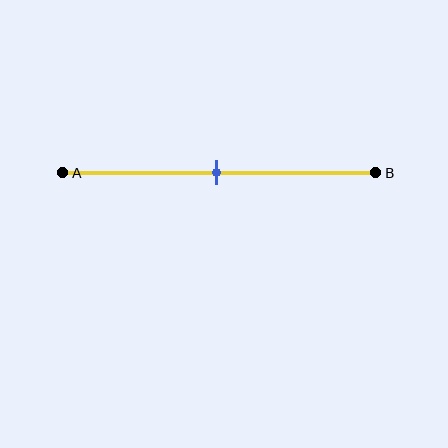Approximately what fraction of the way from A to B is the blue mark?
The blue mark is approximately 50% of the way from A to B.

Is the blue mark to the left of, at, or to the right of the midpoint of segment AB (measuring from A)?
The blue mark is approximately at the midpoint of segment AB.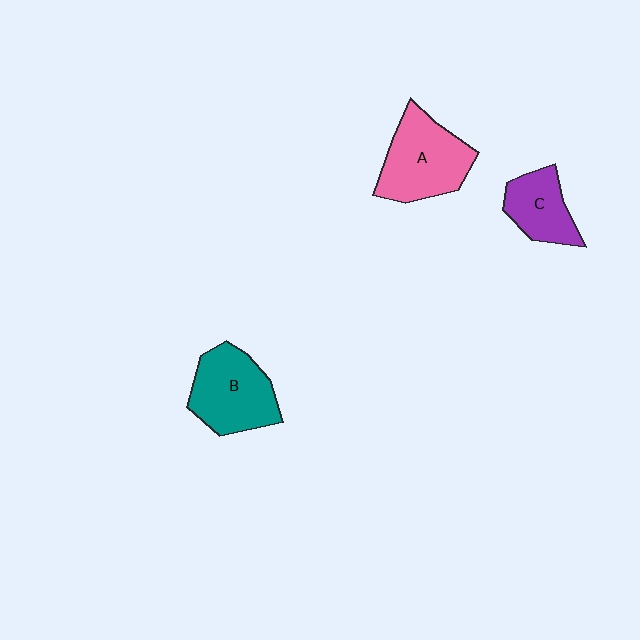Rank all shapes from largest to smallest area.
From largest to smallest: A (pink), B (teal), C (purple).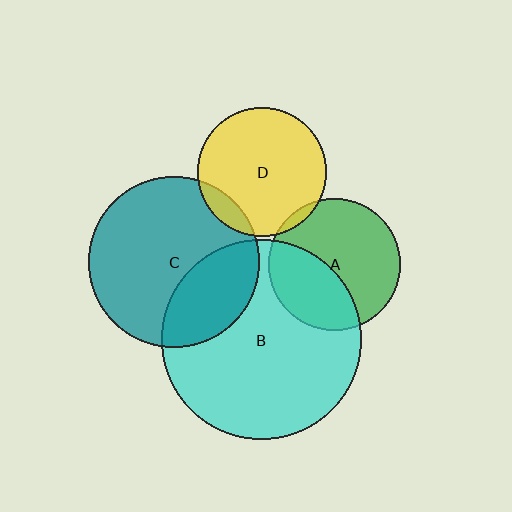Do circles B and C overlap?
Yes.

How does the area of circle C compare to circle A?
Approximately 1.7 times.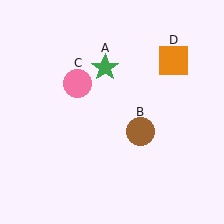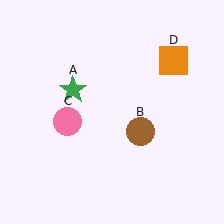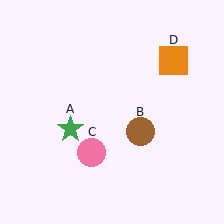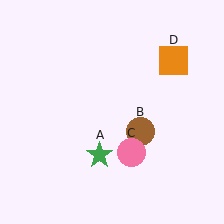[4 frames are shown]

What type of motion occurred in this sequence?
The green star (object A), pink circle (object C) rotated counterclockwise around the center of the scene.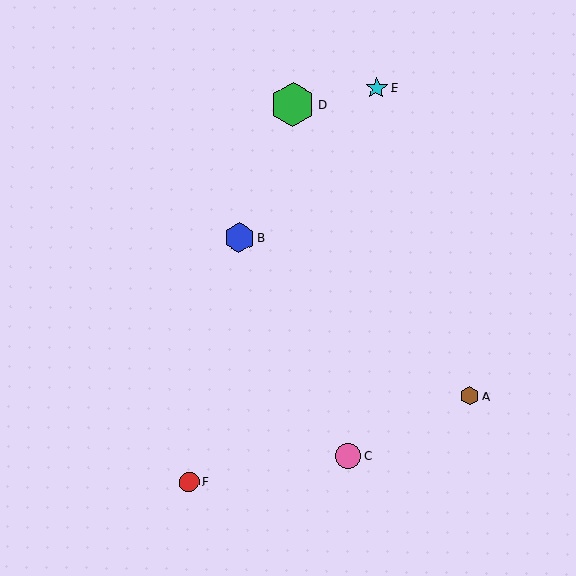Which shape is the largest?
The green hexagon (labeled D) is the largest.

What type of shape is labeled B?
Shape B is a blue hexagon.